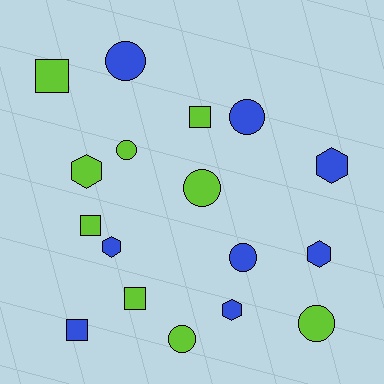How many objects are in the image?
There are 17 objects.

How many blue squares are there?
There is 1 blue square.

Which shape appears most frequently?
Circle, with 7 objects.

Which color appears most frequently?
Lime, with 9 objects.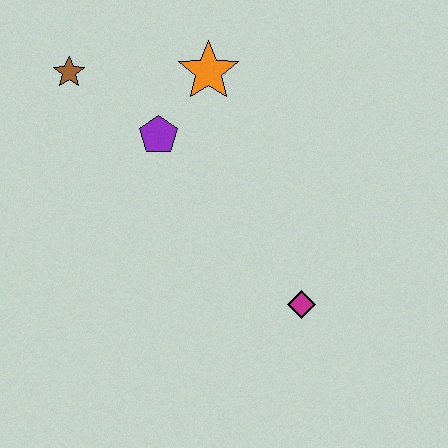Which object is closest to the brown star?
The purple pentagon is closest to the brown star.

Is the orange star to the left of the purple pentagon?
No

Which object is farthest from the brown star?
The magenta diamond is farthest from the brown star.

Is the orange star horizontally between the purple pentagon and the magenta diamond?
Yes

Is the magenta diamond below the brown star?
Yes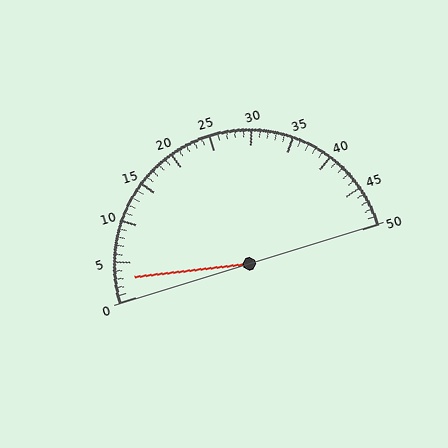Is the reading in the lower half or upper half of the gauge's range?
The reading is in the lower half of the range (0 to 50).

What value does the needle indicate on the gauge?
The needle indicates approximately 3.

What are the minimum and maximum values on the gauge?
The gauge ranges from 0 to 50.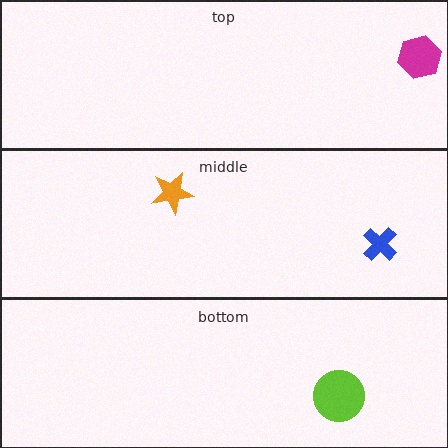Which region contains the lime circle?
The bottom region.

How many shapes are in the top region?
1.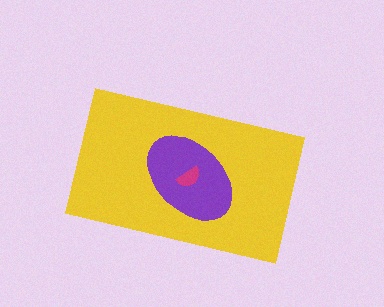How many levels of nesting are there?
3.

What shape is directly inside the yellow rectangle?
The purple ellipse.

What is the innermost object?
The magenta semicircle.